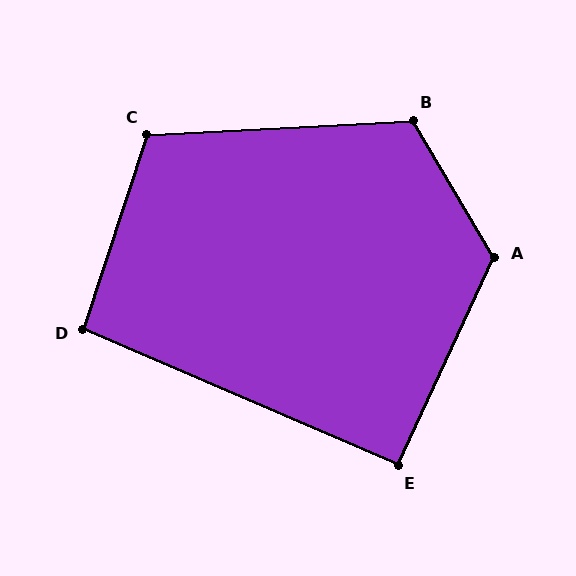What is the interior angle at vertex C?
Approximately 111 degrees (obtuse).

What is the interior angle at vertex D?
Approximately 95 degrees (obtuse).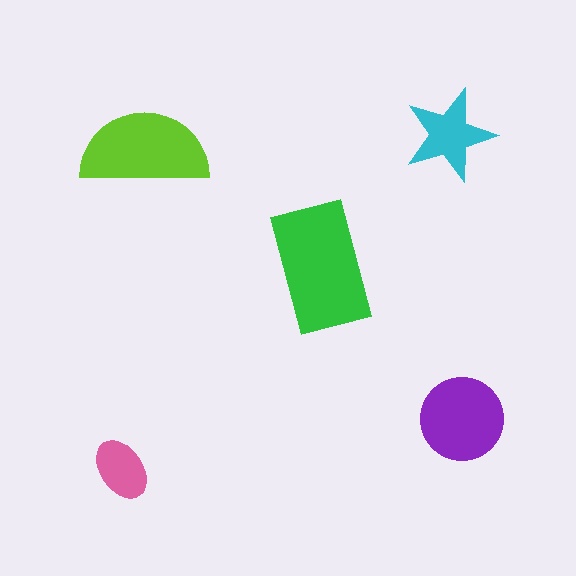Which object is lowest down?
The pink ellipse is bottommost.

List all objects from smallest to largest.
The pink ellipse, the cyan star, the purple circle, the lime semicircle, the green rectangle.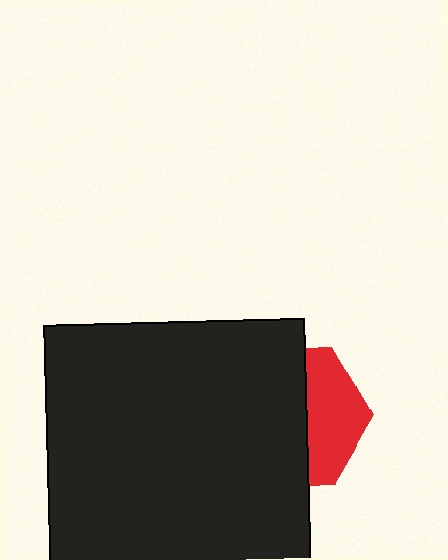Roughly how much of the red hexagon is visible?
A small part of it is visible (roughly 38%).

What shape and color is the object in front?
The object in front is a black square.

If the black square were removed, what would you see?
You would see the complete red hexagon.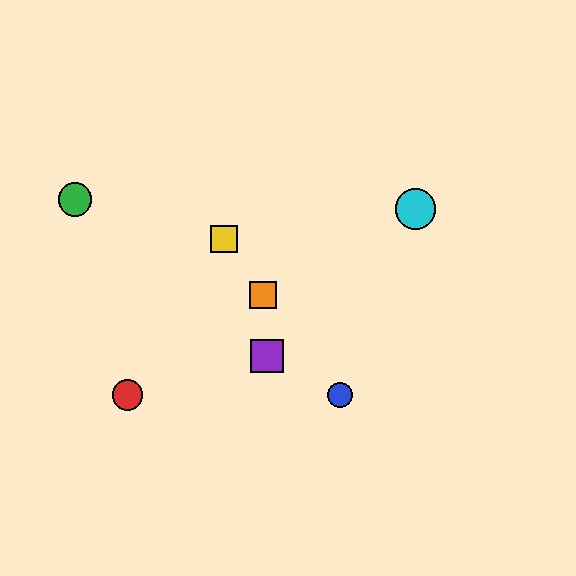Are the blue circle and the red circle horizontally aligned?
Yes, both are at y≈395.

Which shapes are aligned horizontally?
The red circle, the blue circle are aligned horizontally.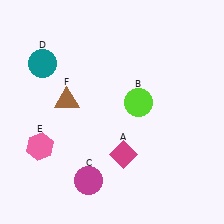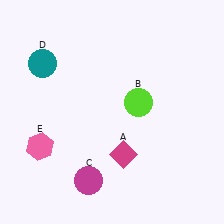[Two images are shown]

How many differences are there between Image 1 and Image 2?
There is 1 difference between the two images.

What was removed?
The brown triangle (F) was removed in Image 2.